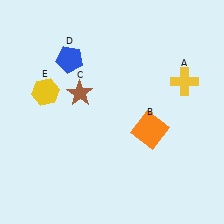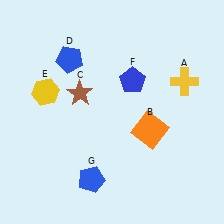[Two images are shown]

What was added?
A blue pentagon (F), a blue pentagon (G) were added in Image 2.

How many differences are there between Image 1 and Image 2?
There are 2 differences between the two images.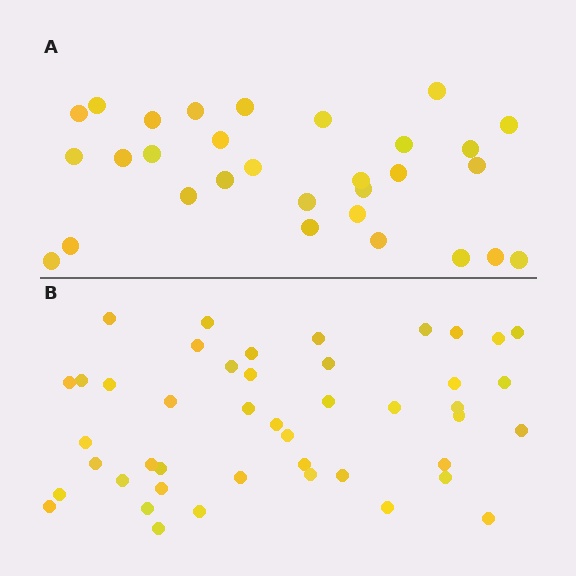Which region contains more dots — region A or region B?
Region B (the bottom region) has more dots.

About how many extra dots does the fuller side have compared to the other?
Region B has approximately 15 more dots than region A.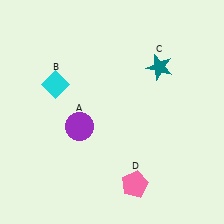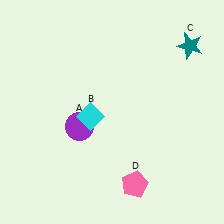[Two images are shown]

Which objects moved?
The objects that moved are: the cyan diamond (B), the teal star (C).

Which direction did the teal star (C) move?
The teal star (C) moved right.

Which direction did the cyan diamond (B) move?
The cyan diamond (B) moved right.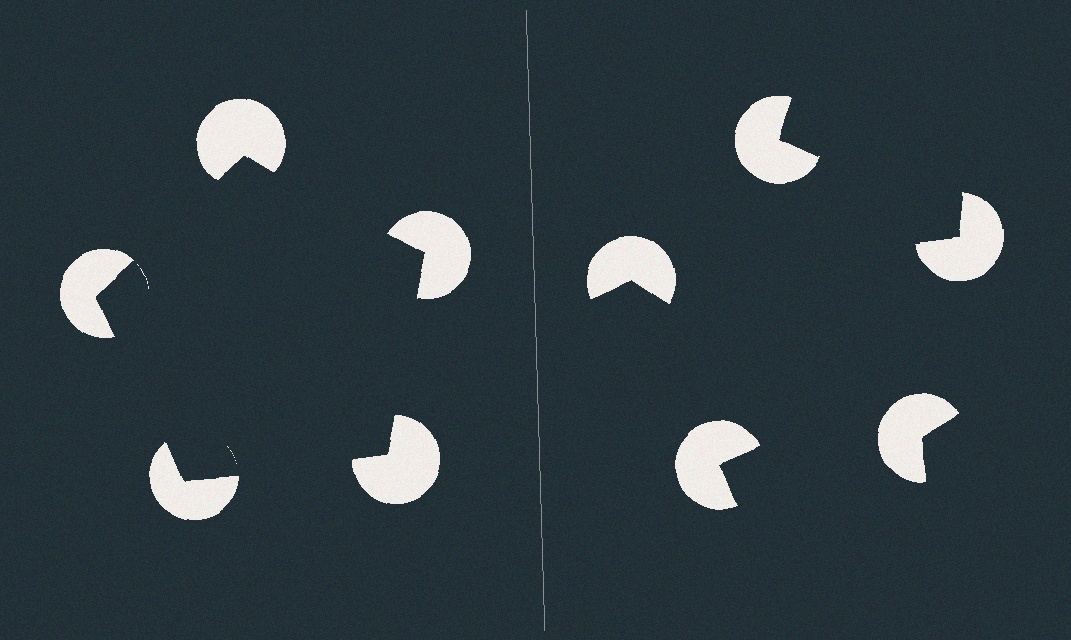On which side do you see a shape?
An illusory pentagon appears on the left side. On the right side the wedge cuts are rotated, so no coherent shape forms.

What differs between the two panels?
The pac-man discs are positioned identically on both sides; only the wedge orientations differ. On the left they align to a pentagon; on the right they are misaligned.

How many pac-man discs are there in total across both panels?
10 — 5 on each side.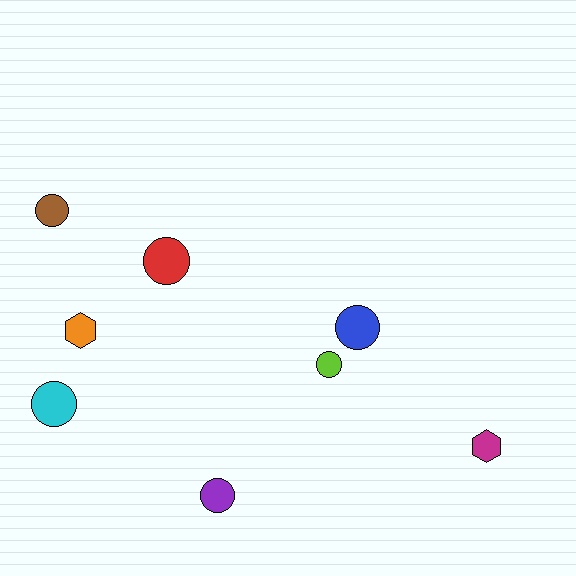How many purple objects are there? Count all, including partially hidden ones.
There is 1 purple object.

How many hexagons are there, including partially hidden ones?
There are 2 hexagons.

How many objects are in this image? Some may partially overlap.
There are 8 objects.